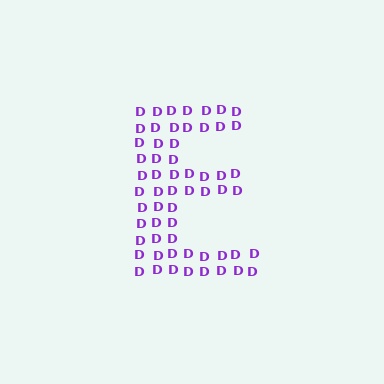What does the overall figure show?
The overall figure shows the letter E.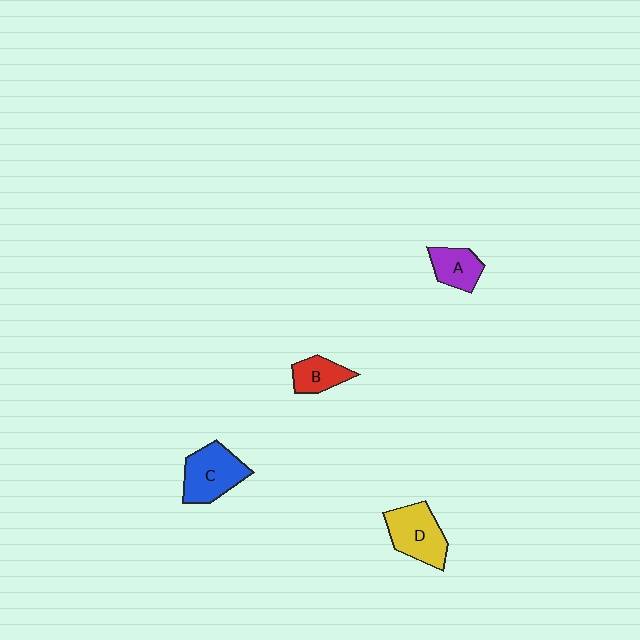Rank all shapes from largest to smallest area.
From largest to smallest: C (blue), D (yellow), A (purple), B (red).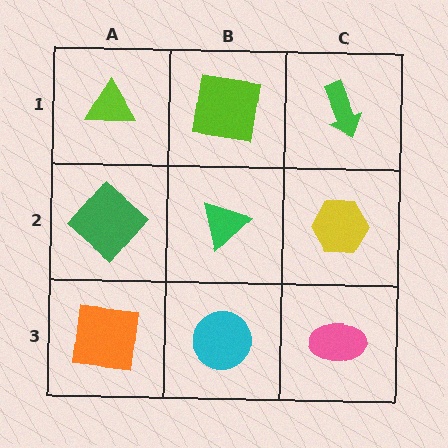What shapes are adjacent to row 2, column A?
A lime triangle (row 1, column A), an orange square (row 3, column A), a green triangle (row 2, column B).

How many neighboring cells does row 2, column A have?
3.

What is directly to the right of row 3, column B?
A pink ellipse.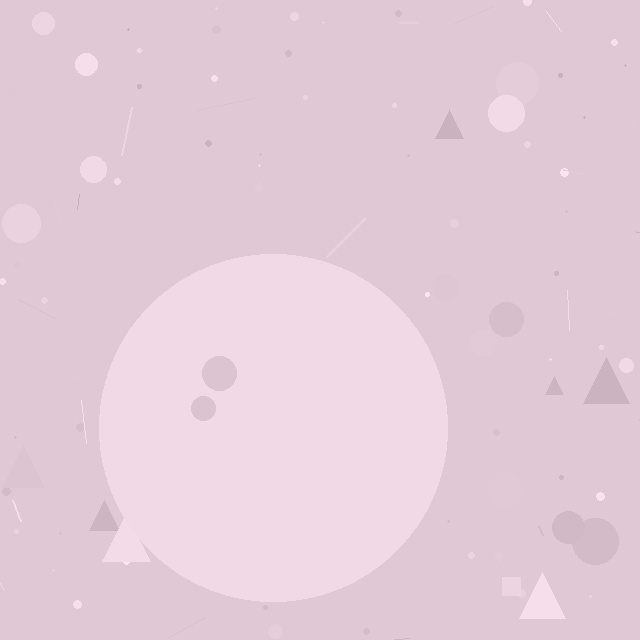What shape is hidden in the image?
A circle is hidden in the image.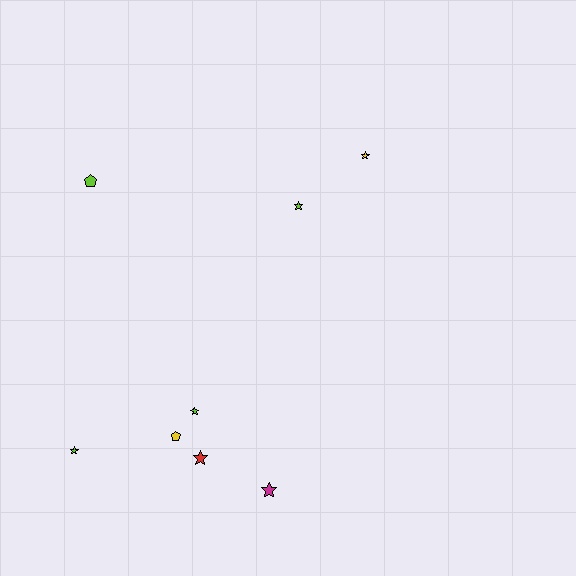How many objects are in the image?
There are 8 objects.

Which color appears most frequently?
Lime, with 4 objects.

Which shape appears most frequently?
Star, with 6 objects.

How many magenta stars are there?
There is 1 magenta star.